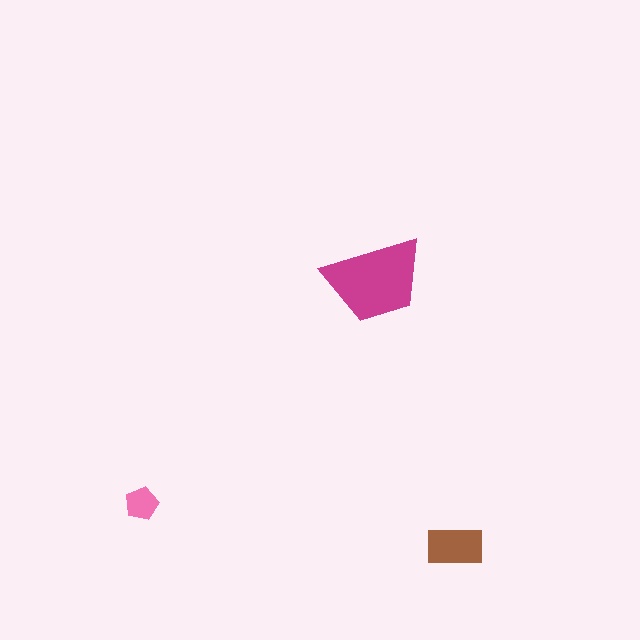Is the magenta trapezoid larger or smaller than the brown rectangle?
Larger.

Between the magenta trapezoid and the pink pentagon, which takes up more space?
The magenta trapezoid.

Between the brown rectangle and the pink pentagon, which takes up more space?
The brown rectangle.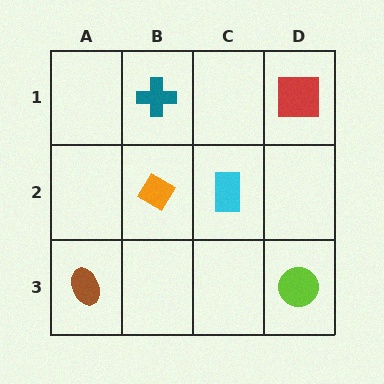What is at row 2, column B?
An orange diamond.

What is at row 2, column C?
A cyan rectangle.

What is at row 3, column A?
A brown ellipse.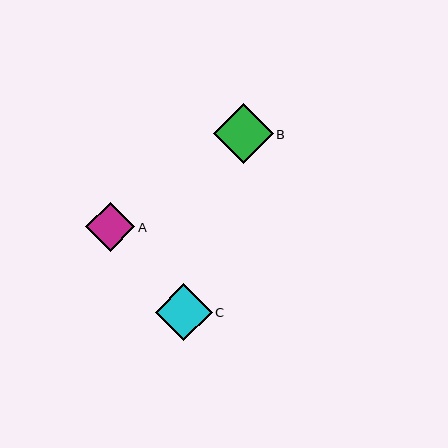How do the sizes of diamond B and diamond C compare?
Diamond B and diamond C are approximately the same size.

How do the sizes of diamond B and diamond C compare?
Diamond B and diamond C are approximately the same size.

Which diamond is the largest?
Diamond B is the largest with a size of approximately 60 pixels.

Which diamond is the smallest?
Diamond A is the smallest with a size of approximately 49 pixels.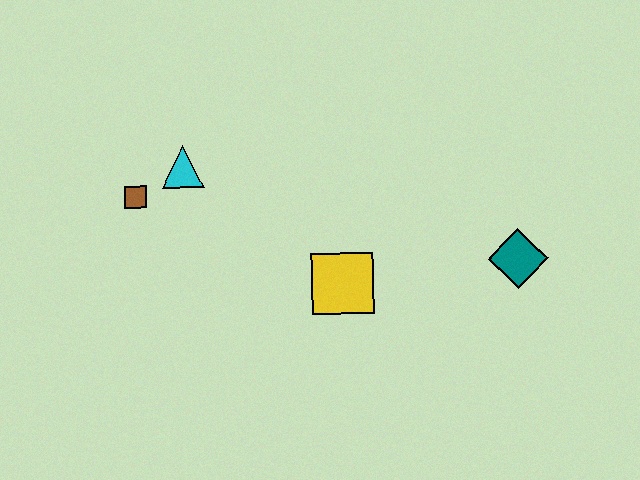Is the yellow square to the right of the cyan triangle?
Yes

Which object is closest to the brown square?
The cyan triangle is closest to the brown square.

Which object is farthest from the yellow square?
The brown square is farthest from the yellow square.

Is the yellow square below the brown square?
Yes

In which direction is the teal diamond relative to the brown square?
The teal diamond is to the right of the brown square.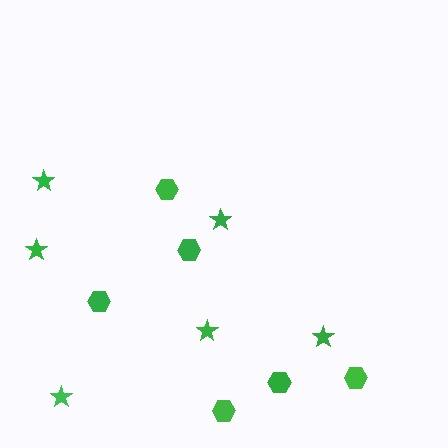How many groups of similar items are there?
There are 2 groups: one group of stars (6) and one group of hexagons (6).